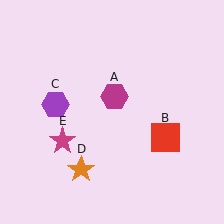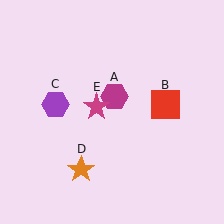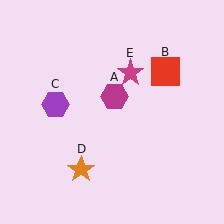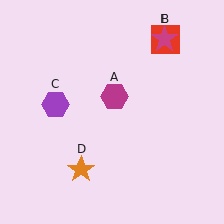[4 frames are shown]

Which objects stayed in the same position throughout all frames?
Magenta hexagon (object A) and purple hexagon (object C) and orange star (object D) remained stationary.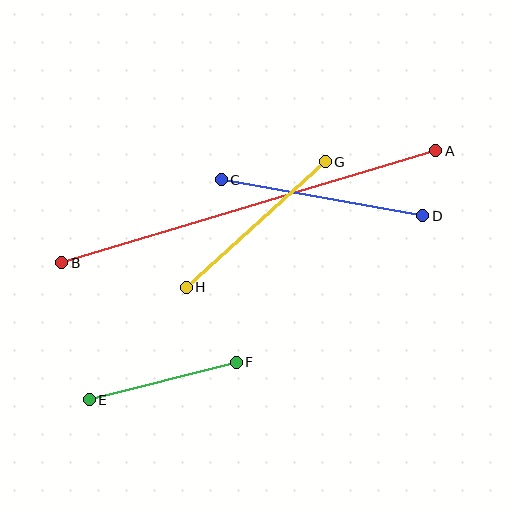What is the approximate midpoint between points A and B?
The midpoint is at approximately (249, 207) pixels.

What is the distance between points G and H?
The distance is approximately 187 pixels.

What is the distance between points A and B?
The distance is approximately 390 pixels.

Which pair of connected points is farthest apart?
Points A and B are farthest apart.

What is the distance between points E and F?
The distance is approximately 152 pixels.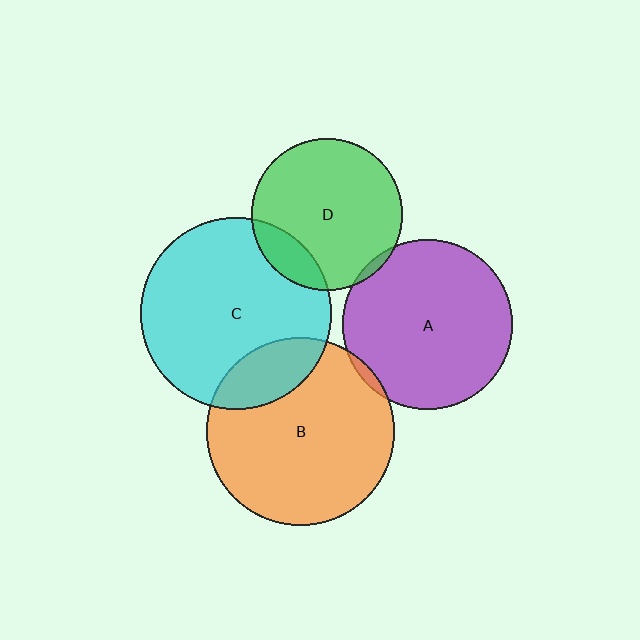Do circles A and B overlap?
Yes.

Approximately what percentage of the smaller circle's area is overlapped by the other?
Approximately 5%.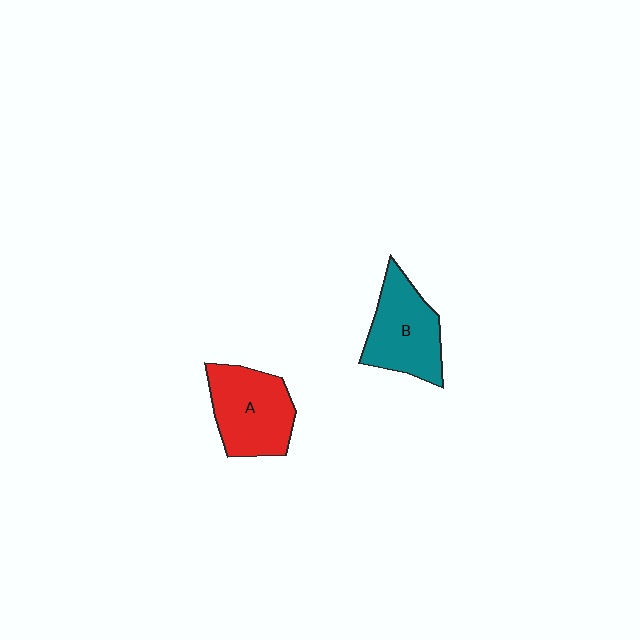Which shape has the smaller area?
Shape B (teal).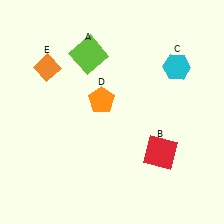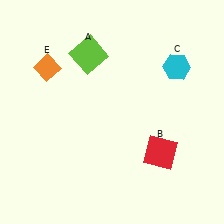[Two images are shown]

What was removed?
The orange pentagon (D) was removed in Image 2.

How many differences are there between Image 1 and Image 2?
There is 1 difference between the two images.